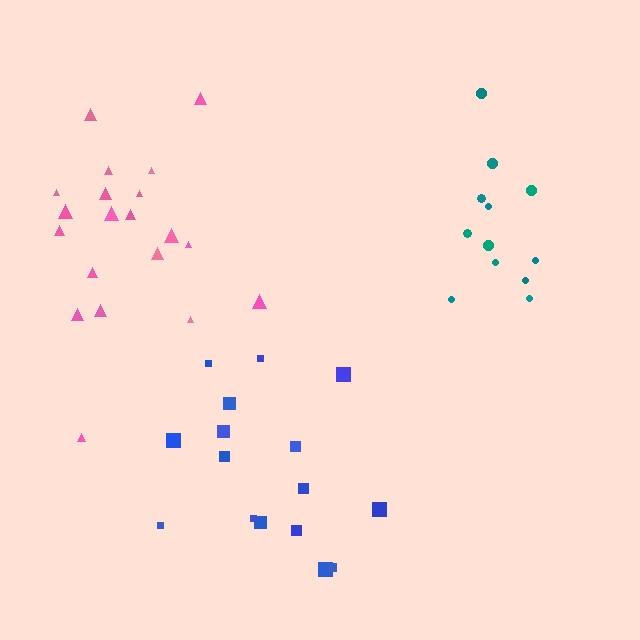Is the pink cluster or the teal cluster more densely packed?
Pink.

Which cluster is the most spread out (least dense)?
Blue.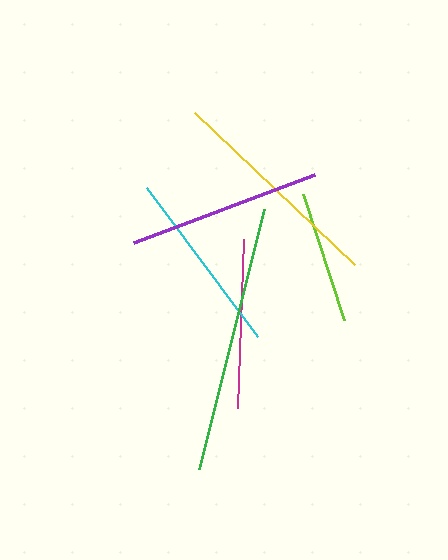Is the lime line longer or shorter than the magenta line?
The magenta line is longer than the lime line.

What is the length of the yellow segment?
The yellow segment is approximately 221 pixels long.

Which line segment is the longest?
The green line is the longest at approximately 267 pixels.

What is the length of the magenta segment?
The magenta segment is approximately 170 pixels long.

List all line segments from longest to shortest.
From longest to shortest: green, yellow, purple, cyan, magenta, lime.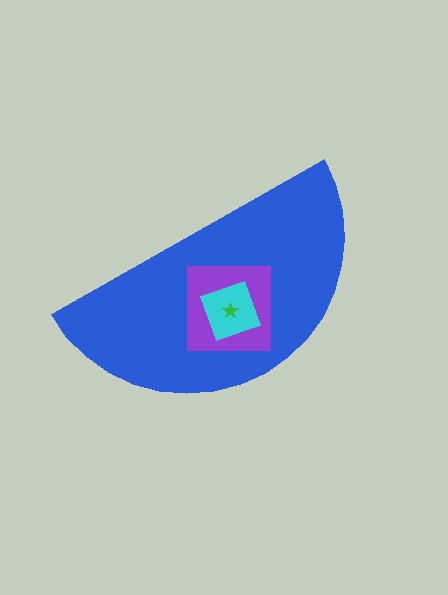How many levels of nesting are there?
4.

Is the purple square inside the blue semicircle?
Yes.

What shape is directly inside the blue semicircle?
The purple square.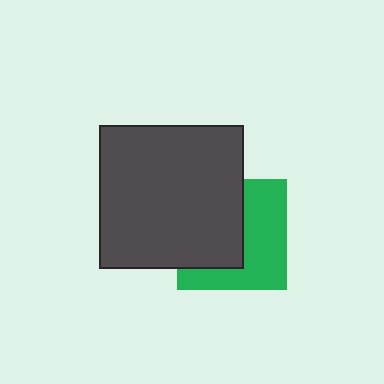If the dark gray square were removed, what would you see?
You would see the complete green square.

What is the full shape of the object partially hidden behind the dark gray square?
The partially hidden object is a green square.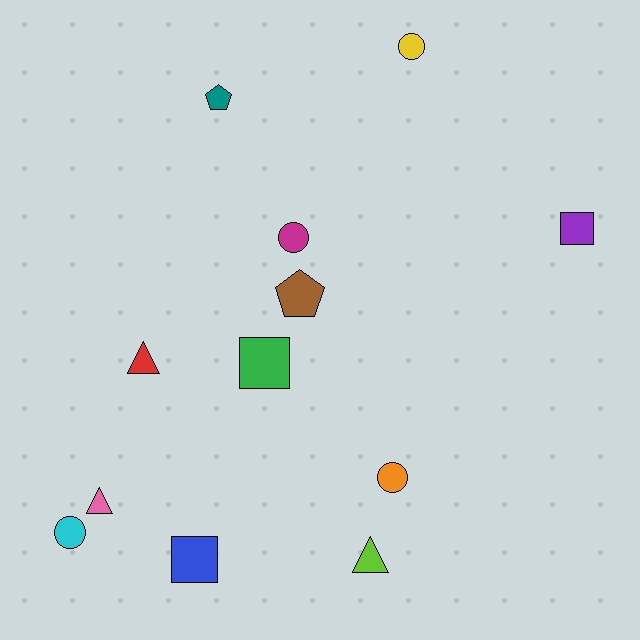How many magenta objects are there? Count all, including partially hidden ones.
There is 1 magenta object.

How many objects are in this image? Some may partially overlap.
There are 12 objects.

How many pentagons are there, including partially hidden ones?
There are 2 pentagons.